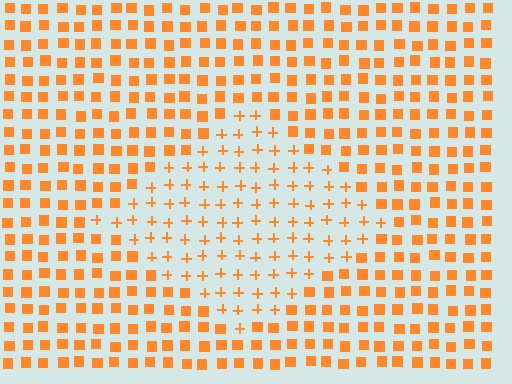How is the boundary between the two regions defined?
The boundary is defined by a change in element shape: plus signs inside vs. squares outside. All elements share the same color and spacing.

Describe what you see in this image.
The image is filled with small orange elements arranged in a uniform grid. A diamond-shaped region contains plus signs, while the surrounding area contains squares. The boundary is defined purely by the change in element shape.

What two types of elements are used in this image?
The image uses plus signs inside the diamond region and squares outside it.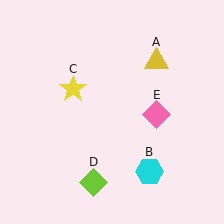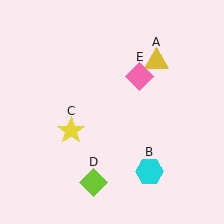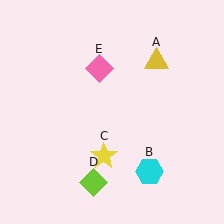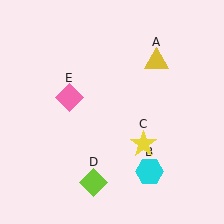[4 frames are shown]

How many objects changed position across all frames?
2 objects changed position: yellow star (object C), pink diamond (object E).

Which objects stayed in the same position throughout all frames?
Yellow triangle (object A) and cyan hexagon (object B) and lime diamond (object D) remained stationary.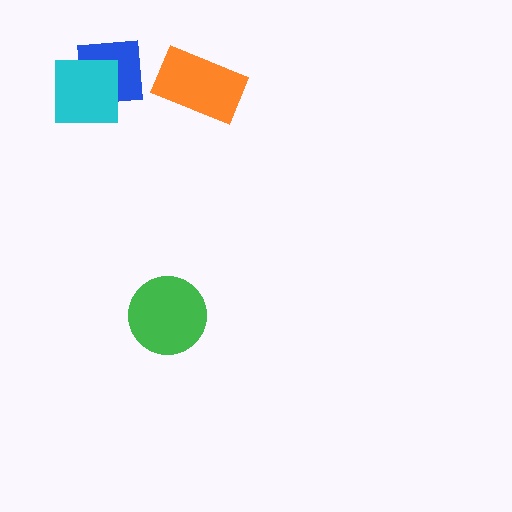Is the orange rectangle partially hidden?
No, no other shape covers it.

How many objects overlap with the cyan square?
1 object overlaps with the cyan square.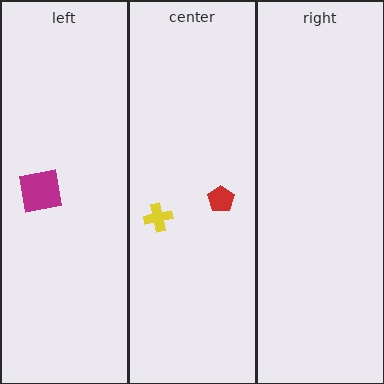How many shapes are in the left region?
1.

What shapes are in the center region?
The yellow cross, the red pentagon.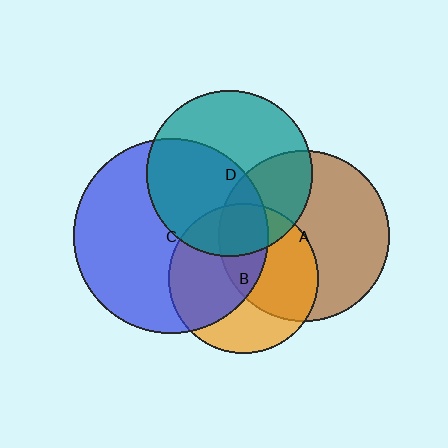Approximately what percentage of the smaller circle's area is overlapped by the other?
Approximately 20%.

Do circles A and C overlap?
Yes.